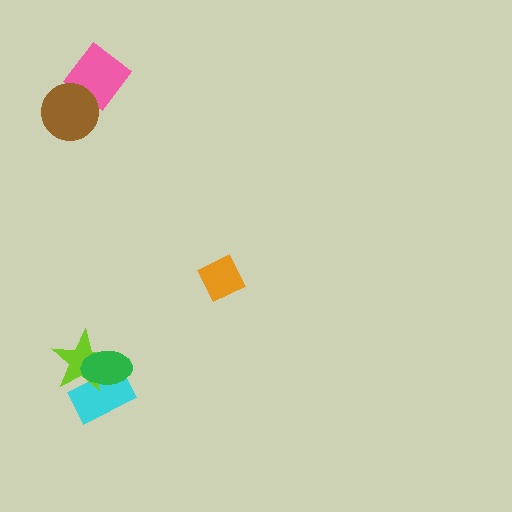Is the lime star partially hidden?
Yes, it is partially covered by another shape.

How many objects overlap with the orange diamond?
0 objects overlap with the orange diamond.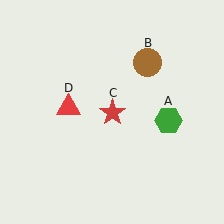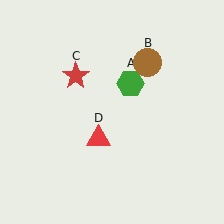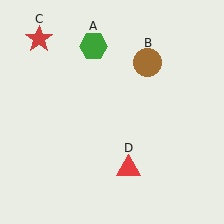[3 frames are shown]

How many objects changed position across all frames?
3 objects changed position: green hexagon (object A), red star (object C), red triangle (object D).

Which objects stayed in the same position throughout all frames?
Brown circle (object B) remained stationary.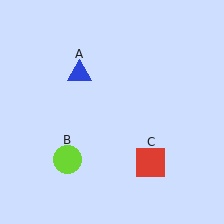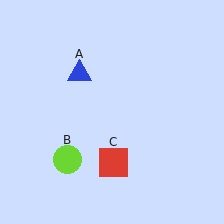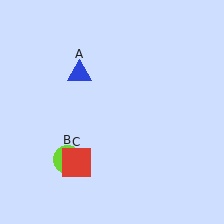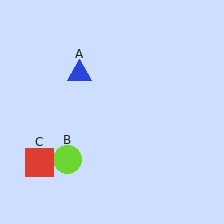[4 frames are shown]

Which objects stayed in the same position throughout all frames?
Blue triangle (object A) and lime circle (object B) remained stationary.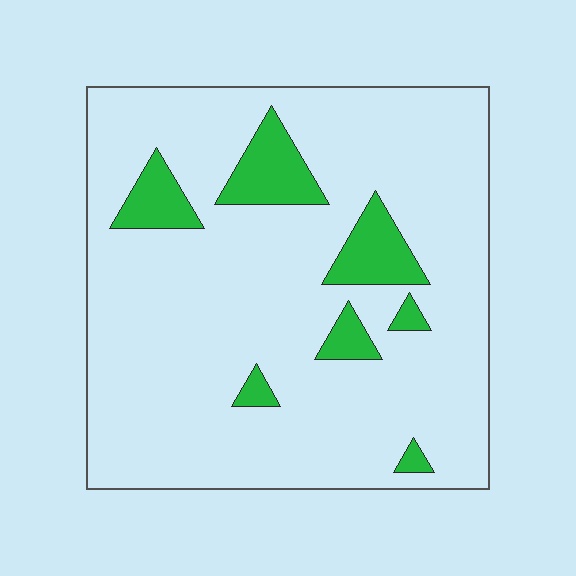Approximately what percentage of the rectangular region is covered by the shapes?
Approximately 10%.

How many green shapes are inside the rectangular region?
7.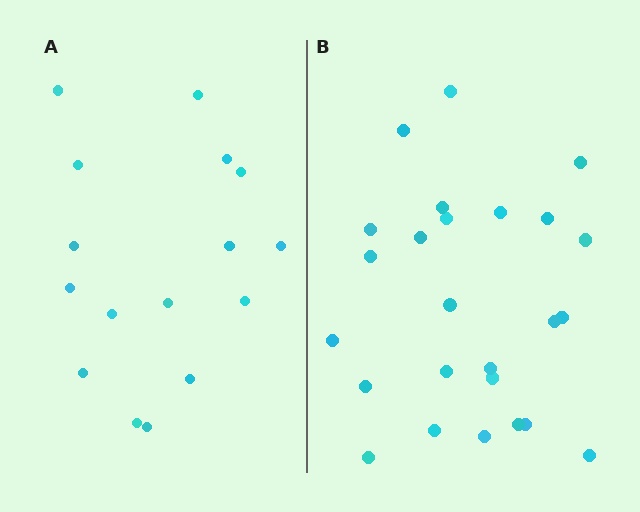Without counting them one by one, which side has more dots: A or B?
Region B (the right region) has more dots.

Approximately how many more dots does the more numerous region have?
Region B has roughly 8 or so more dots than region A.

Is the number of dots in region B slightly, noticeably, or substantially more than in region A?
Region B has substantially more. The ratio is roughly 1.6 to 1.